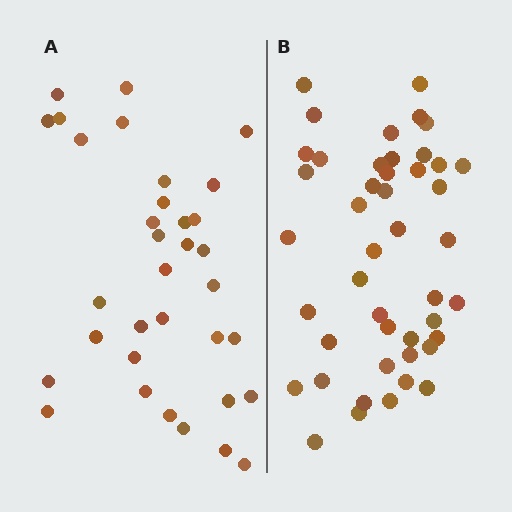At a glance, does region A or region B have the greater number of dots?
Region B (the right region) has more dots.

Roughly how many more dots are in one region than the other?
Region B has roughly 12 or so more dots than region A.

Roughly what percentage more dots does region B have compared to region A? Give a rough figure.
About 30% more.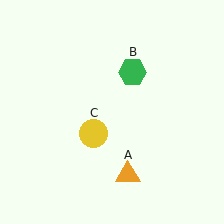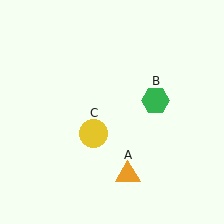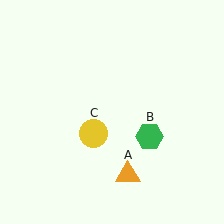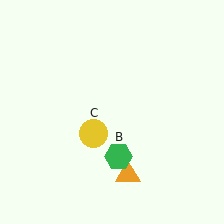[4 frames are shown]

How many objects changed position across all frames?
1 object changed position: green hexagon (object B).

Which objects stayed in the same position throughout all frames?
Orange triangle (object A) and yellow circle (object C) remained stationary.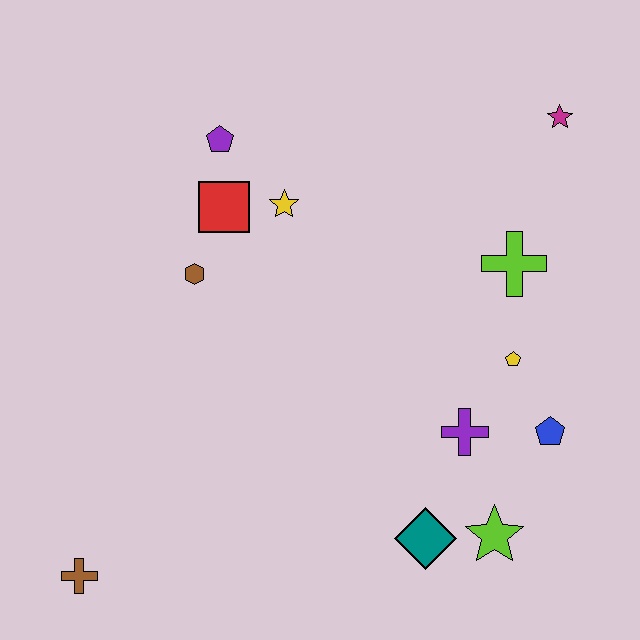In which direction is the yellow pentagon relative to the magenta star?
The yellow pentagon is below the magenta star.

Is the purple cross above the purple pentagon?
No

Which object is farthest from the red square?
The lime star is farthest from the red square.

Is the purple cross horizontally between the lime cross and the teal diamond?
Yes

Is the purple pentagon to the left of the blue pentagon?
Yes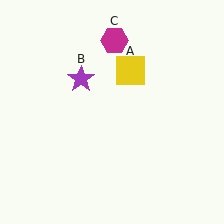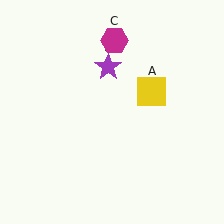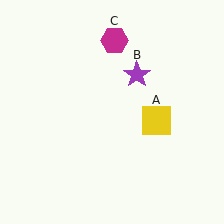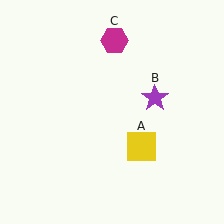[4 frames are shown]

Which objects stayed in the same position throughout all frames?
Magenta hexagon (object C) remained stationary.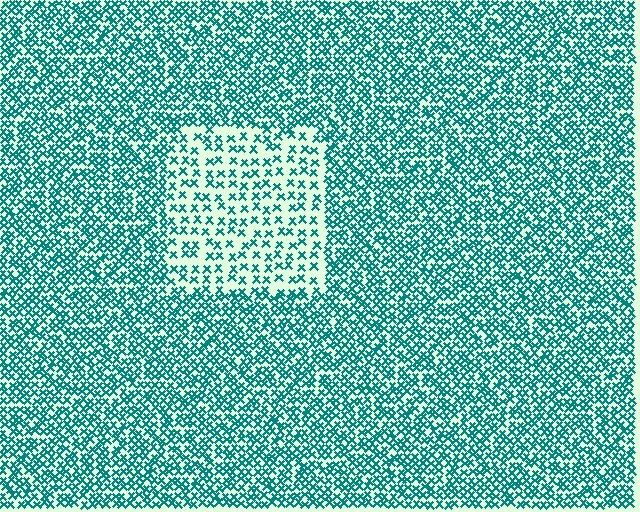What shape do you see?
I see a rectangle.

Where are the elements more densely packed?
The elements are more densely packed outside the rectangle boundary.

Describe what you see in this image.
The image contains small teal elements arranged at two different densities. A rectangle-shaped region is visible where the elements are less densely packed than the surrounding area.